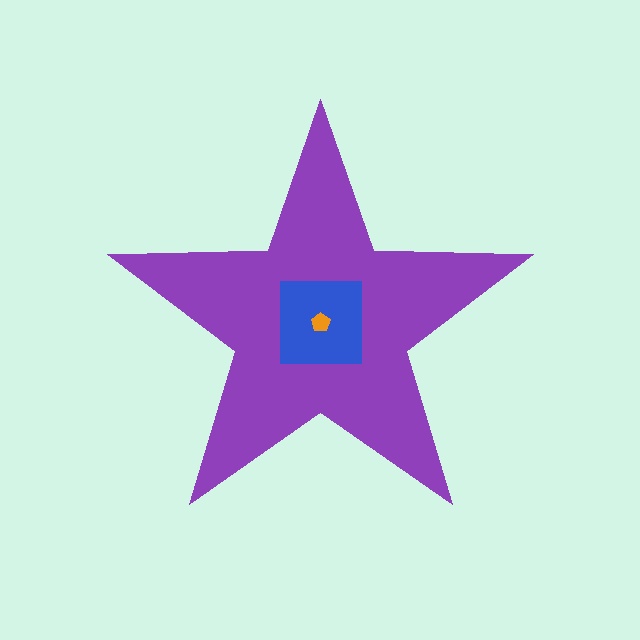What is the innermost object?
The orange pentagon.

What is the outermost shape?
The purple star.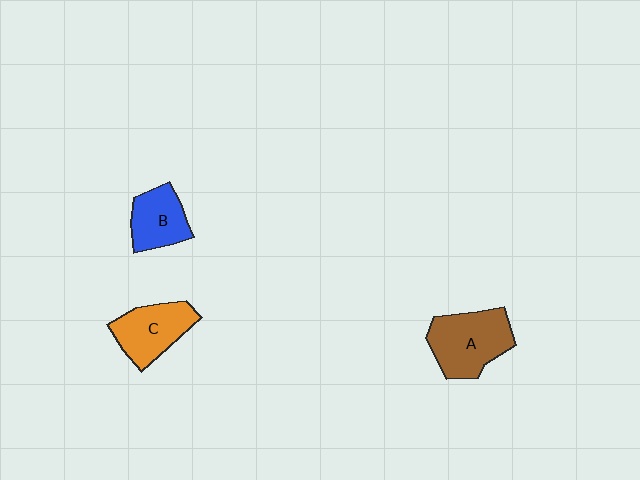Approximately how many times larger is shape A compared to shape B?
Approximately 1.5 times.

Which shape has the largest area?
Shape A (brown).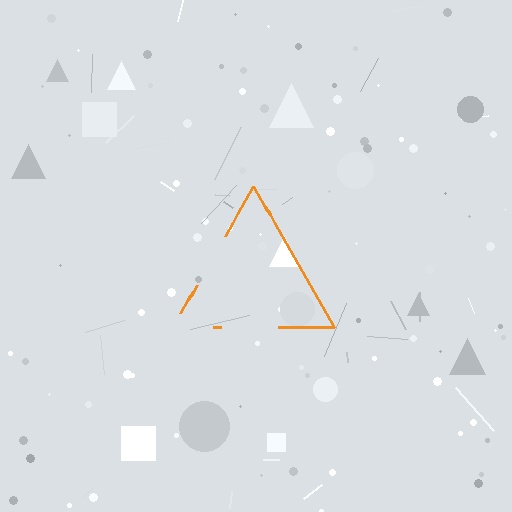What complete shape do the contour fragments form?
The contour fragments form a triangle.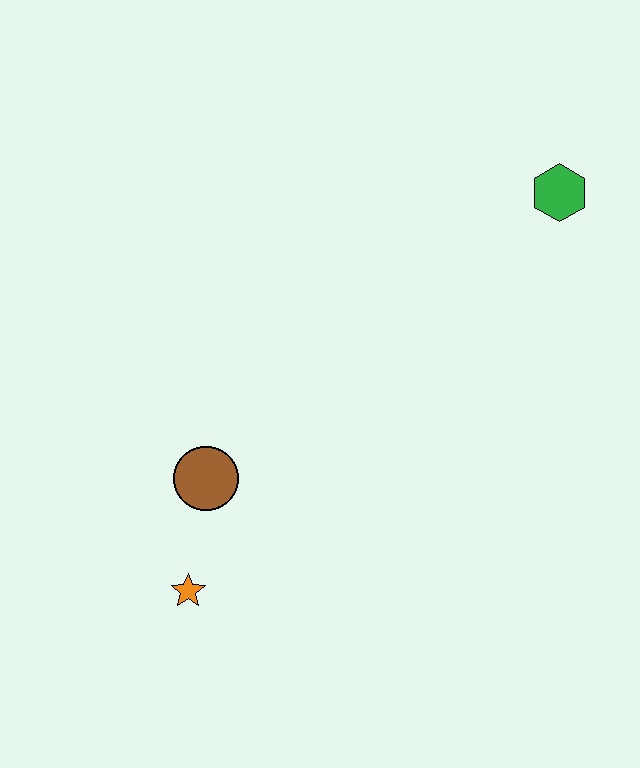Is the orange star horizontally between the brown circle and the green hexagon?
No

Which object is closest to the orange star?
The brown circle is closest to the orange star.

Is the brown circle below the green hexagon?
Yes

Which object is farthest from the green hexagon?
The orange star is farthest from the green hexagon.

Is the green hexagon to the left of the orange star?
No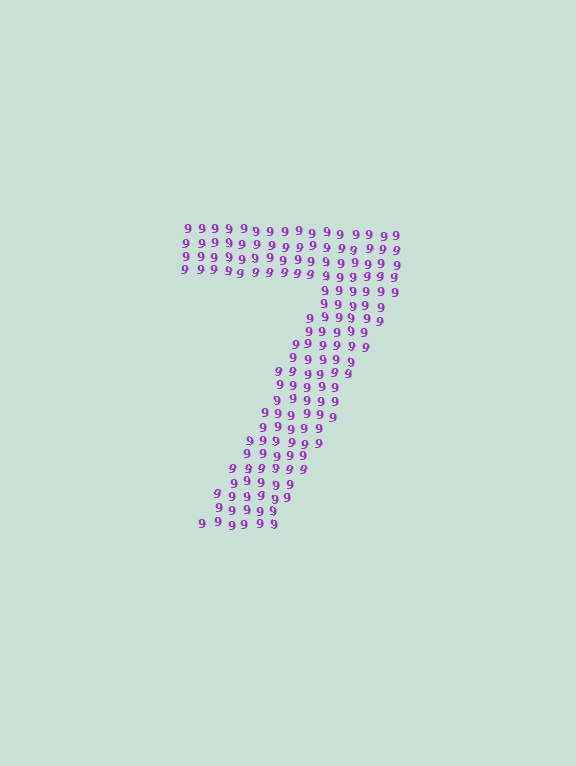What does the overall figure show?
The overall figure shows the digit 7.